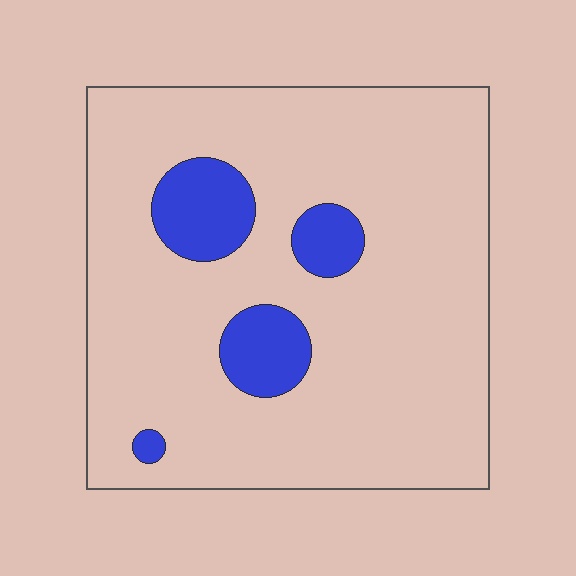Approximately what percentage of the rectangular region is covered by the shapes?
Approximately 15%.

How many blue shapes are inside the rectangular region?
4.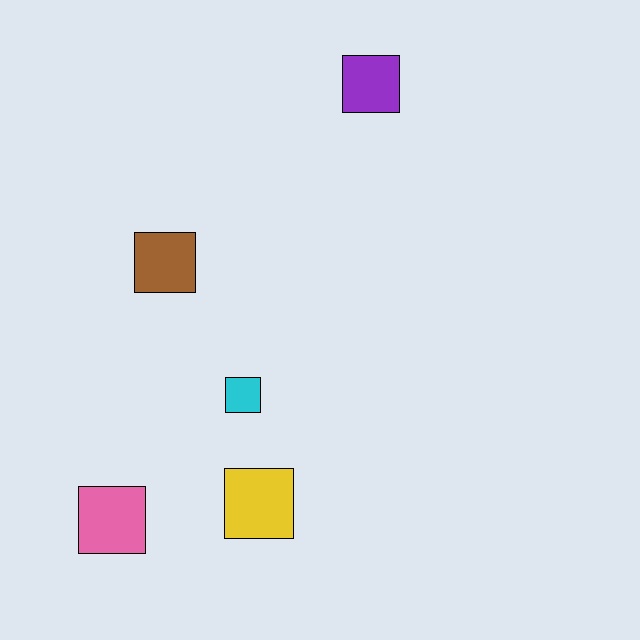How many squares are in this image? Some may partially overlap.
There are 5 squares.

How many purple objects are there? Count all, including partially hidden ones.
There is 1 purple object.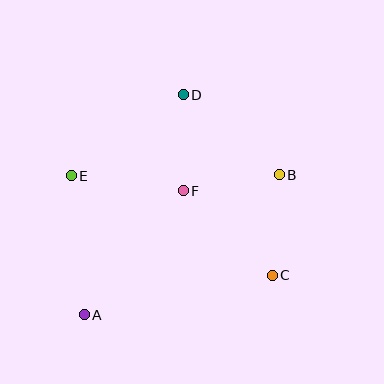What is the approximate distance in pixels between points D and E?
The distance between D and E is approximately 138 pixels.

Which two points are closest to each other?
Points D and F are closest to each other.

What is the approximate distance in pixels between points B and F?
The distance between B and F is approximately 98 pixels.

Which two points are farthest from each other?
Points A and D are farthest from each other.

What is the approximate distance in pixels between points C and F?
The distance between C and F is approximately 123 pixels.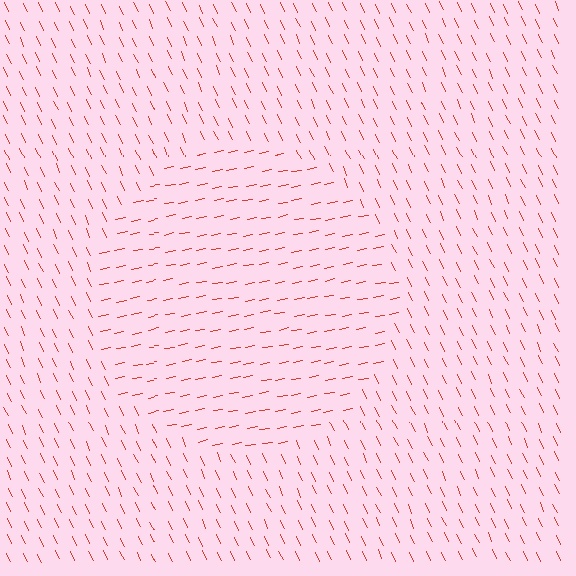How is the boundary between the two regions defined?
The boundary is defined purely by a change in line orientation (approximately 76 degrees difference). All lines are the same color and thickness.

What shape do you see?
I see a circle.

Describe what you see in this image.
The image is filled with small red line segments. A circle region in the image has lines oriented differently from the surrounding lines, creating a visible texture boundary.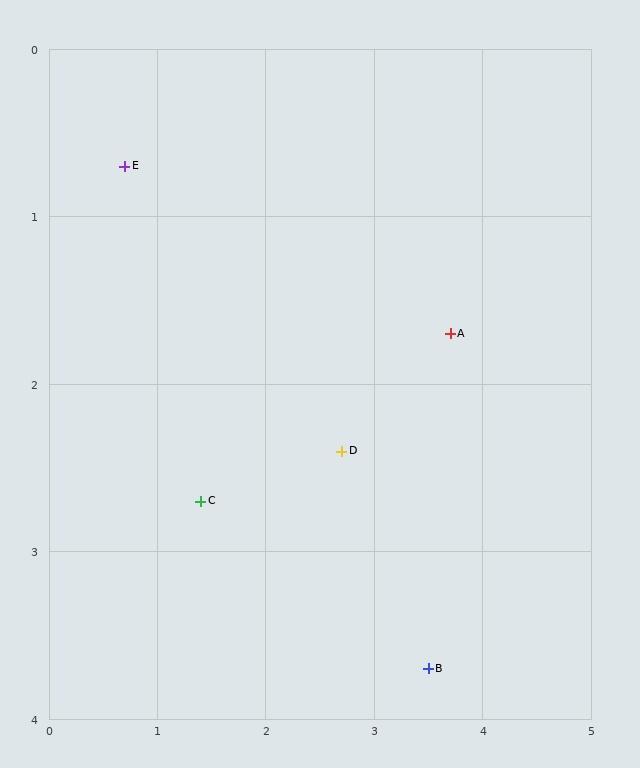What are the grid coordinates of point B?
Point B is at approximately (3.5, 3.7).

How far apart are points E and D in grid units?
Points E and D are about 2.6 grid units apart.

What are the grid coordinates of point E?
Point E is at approximately (0.7, 0.7).